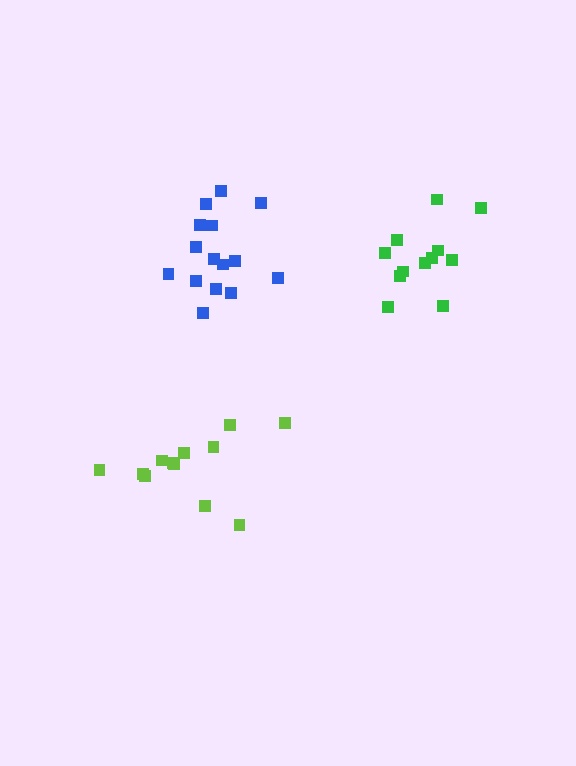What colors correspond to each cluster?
The clusters are colored: lime, blue, green.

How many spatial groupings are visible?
There are 3 spatial groupings.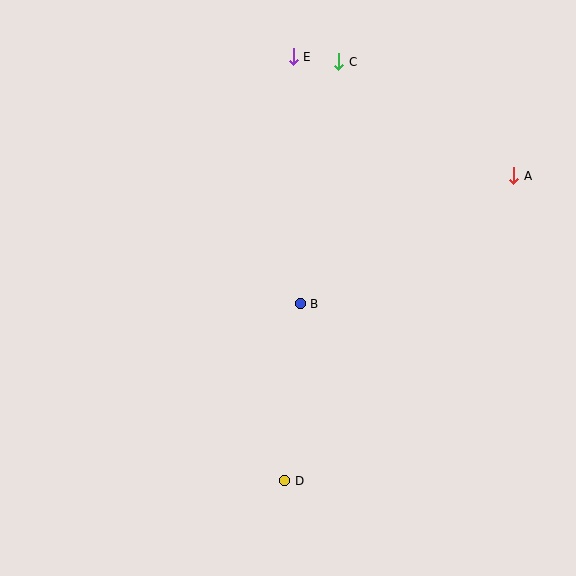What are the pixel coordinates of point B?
Point B is at (300, 304).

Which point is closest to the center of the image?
Point B at (300, 304) is closest to the center.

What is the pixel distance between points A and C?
The distance between A and C is 209 pixels.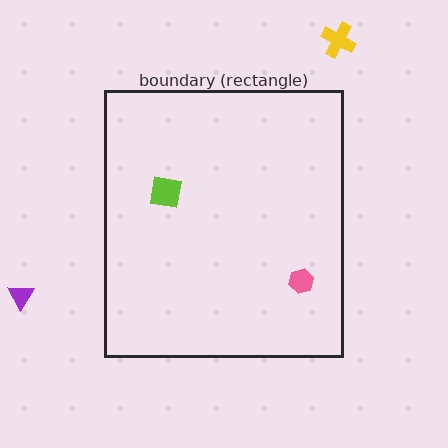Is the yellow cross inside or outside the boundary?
Outside.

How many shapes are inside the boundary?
2 inside, 2 outside.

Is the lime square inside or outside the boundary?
Inside.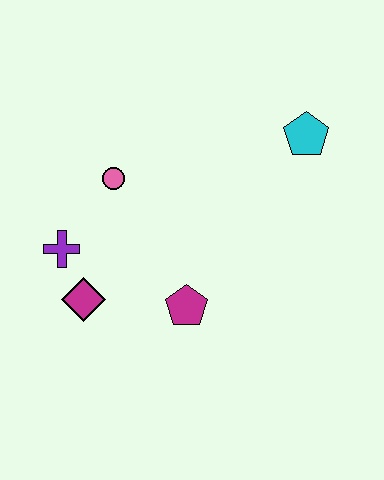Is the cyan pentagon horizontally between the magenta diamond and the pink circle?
No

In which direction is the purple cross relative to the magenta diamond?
The purple cross is above the magenta diamond.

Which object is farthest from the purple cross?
The cyan pentagon is farthest from the purple cross.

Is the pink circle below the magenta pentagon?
No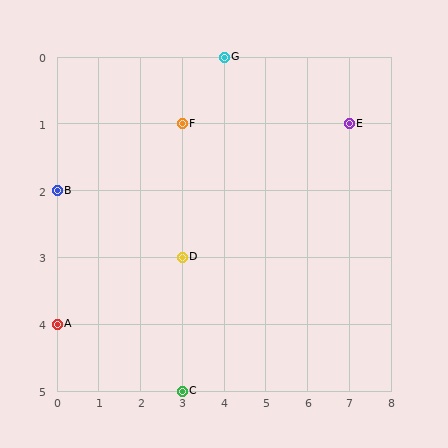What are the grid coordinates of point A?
Point A is at grid coordinates (0, 4).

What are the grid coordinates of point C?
Point C is at grid coordinates (3, 5).